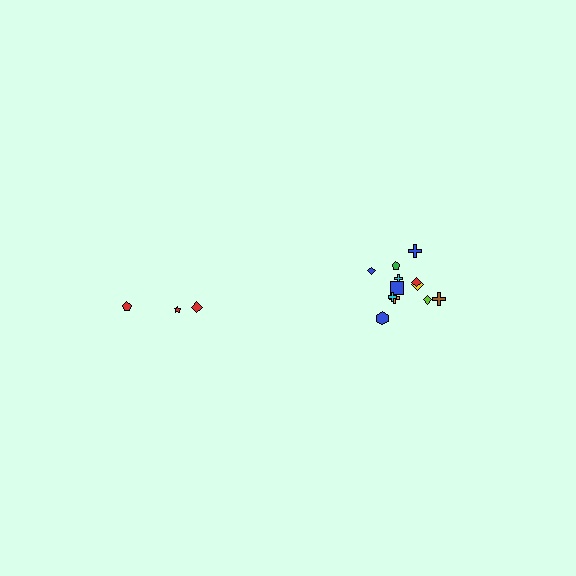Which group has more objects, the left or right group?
The right group.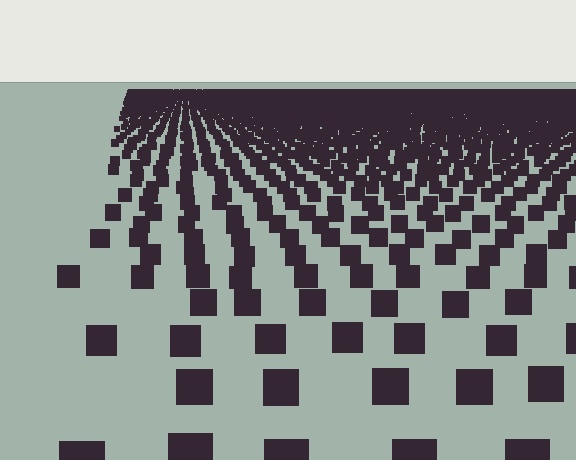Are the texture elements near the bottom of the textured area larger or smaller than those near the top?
Larger. Near the bottom, elements are closer to the viewer and appear at a bigger on-screen size.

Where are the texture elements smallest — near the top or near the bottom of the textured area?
Near the top.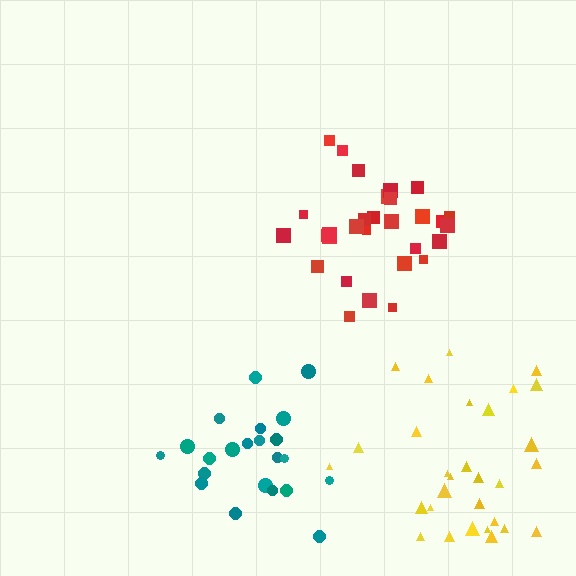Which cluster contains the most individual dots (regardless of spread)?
Yellow (32).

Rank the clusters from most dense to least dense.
red, teal, yellow.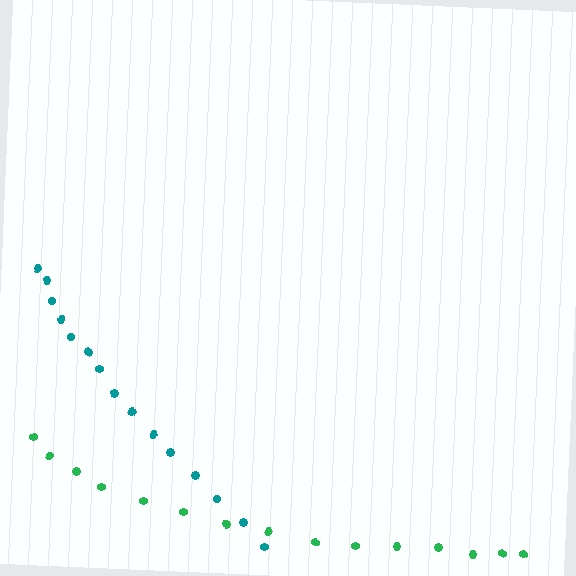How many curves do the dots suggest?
There are 2 distinct paths.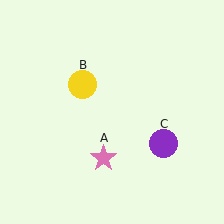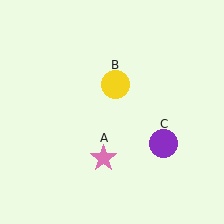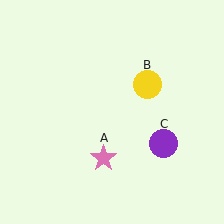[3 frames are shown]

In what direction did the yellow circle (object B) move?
The yellow circle (object B) moved right.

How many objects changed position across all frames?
1 object changed position: yellow circle (object B).